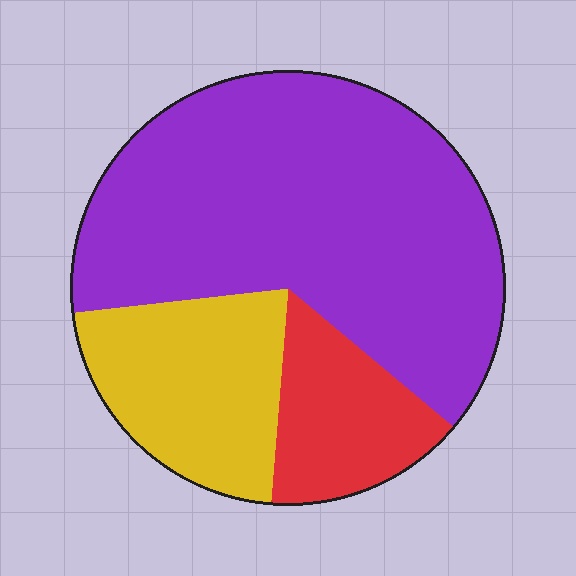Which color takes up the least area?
Red, at roughly 15%.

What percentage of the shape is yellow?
Yellow covers 22% of the shape.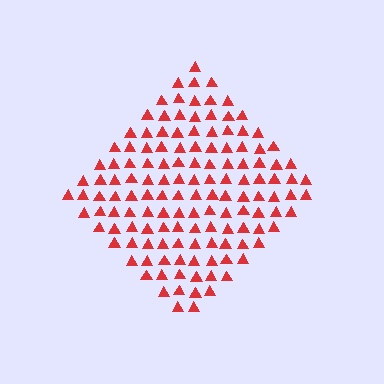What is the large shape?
The large shape is a diamond.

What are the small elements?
The small elements are triangles.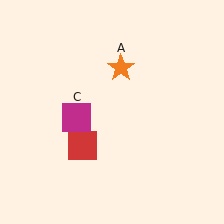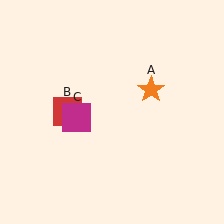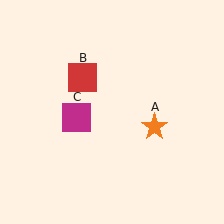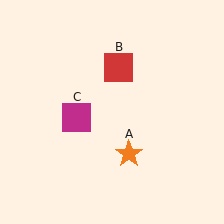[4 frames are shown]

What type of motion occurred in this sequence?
The orange star (object A), red square (object B) rotated clockwise around the center of the scene.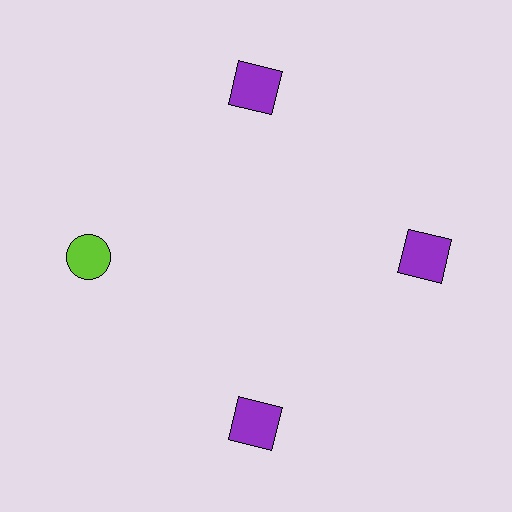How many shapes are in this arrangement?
There are 4 shapes arranged in a ring pattern.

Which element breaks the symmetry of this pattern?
The lime circle at roughly the 9 o'clock position breaks the symmetry. All other shapes are purple squares.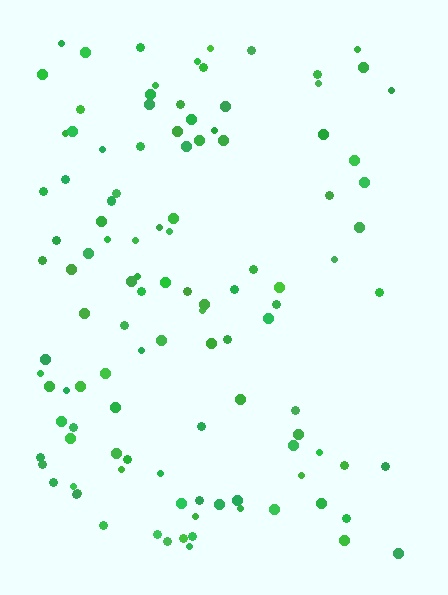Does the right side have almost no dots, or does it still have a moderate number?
Still a moderate number, just noticeably fewer than the left.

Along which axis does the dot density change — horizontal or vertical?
Horizontal.